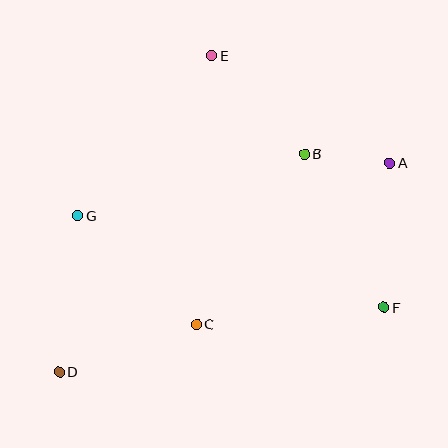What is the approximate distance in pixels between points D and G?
The distance between D and G is approximately 158 pixels.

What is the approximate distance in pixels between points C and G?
The distance between C and G is approximately 161 pixels.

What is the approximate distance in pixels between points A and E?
The distance between A and E is approximately 208 pixels.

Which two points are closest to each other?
Points A and B are closest to each other.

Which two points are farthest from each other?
Points A and D are farthest from each other.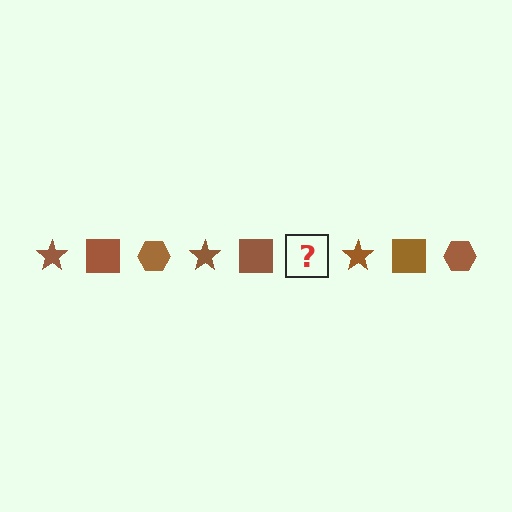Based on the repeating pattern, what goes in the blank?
The blank should be a brown hexagon.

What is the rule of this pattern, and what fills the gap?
The rule is that the pattern cycles through star, square, hexagon shapes in brown. The gap should be filled with a brown hexagon.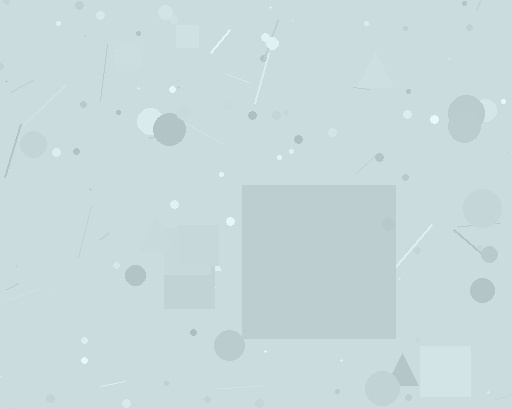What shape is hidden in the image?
A square is hidden in the image.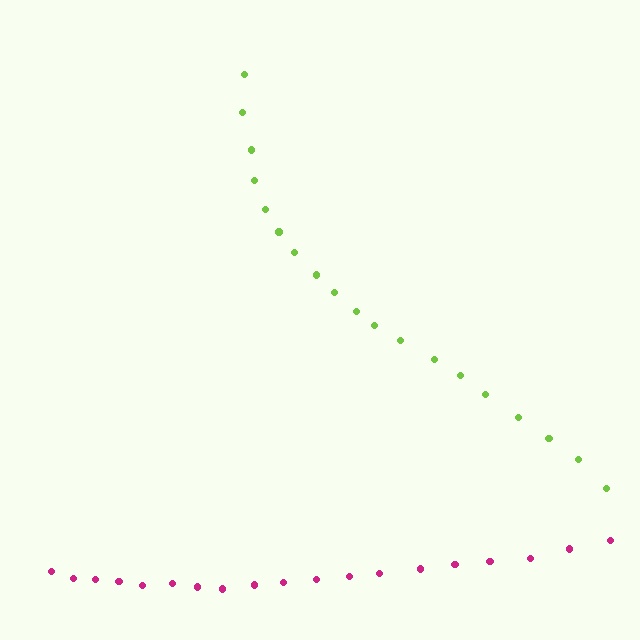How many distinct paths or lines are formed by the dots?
There are 2 distinct paths.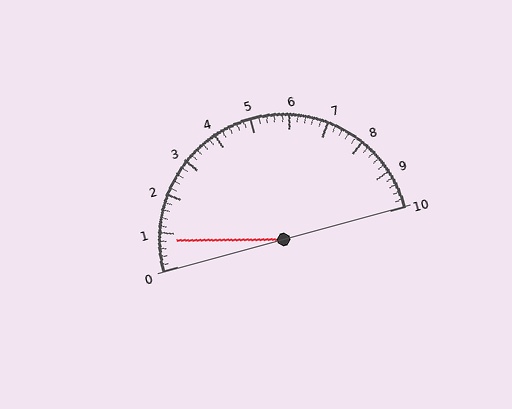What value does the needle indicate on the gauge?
The needle indicates approximately 0.8.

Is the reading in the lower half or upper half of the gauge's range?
The reading is in the lower half of the range (0 to 10).